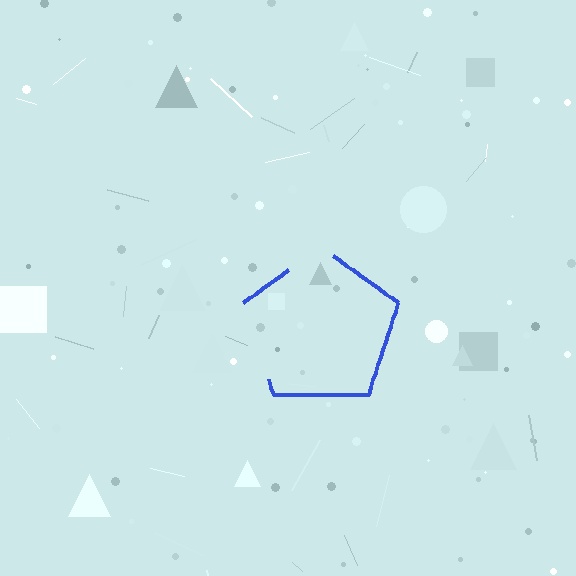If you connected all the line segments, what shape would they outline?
They would outline a pentagon.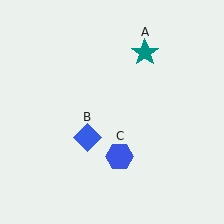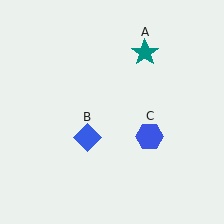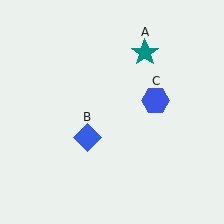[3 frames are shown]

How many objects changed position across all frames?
1 object changed position: blue hexagon (object C).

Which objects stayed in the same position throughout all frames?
Teal star (object A) and blue diamond (object B) remained stationary.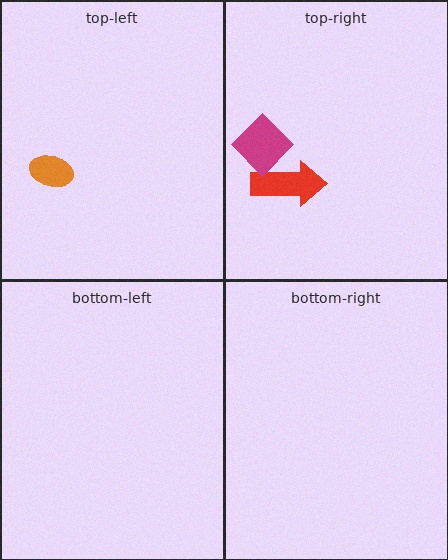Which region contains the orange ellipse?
The top-left region.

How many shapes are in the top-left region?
1.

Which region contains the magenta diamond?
The top-right region.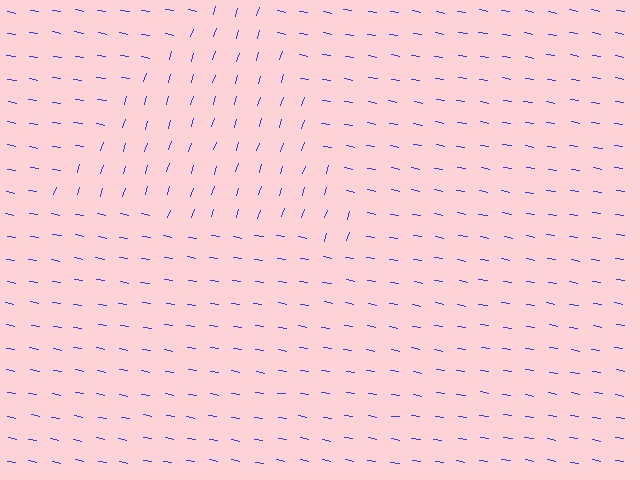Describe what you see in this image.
The image is filled with small blue line segments. A triangle region in the image has lines oriented differently from the surrounding lines, creating a visible texture boundary.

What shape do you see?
I see a triangle.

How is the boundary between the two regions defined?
The boundary is defined purely by a change in line orientation (approximately 81 degrees difference). All lines are the same color and thickness.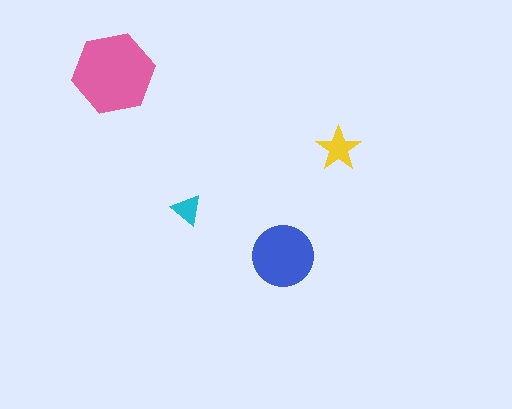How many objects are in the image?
There are 4 objects in the image.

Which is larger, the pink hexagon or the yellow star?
The pink hexagon.